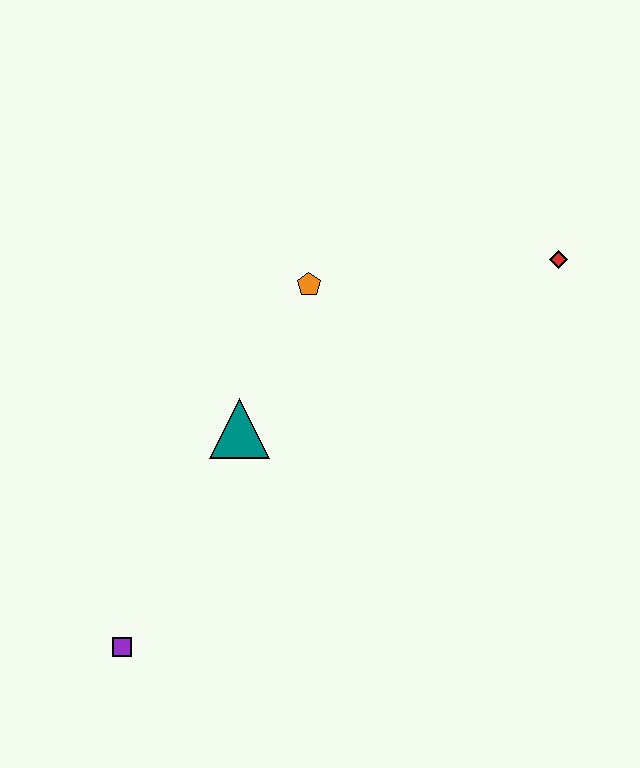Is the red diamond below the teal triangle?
No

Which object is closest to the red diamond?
The orange pentagon is closest to the red diamond.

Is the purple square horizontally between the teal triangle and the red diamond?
No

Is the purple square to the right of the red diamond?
No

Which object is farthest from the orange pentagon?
The purple square is farthest from the orange pentagon.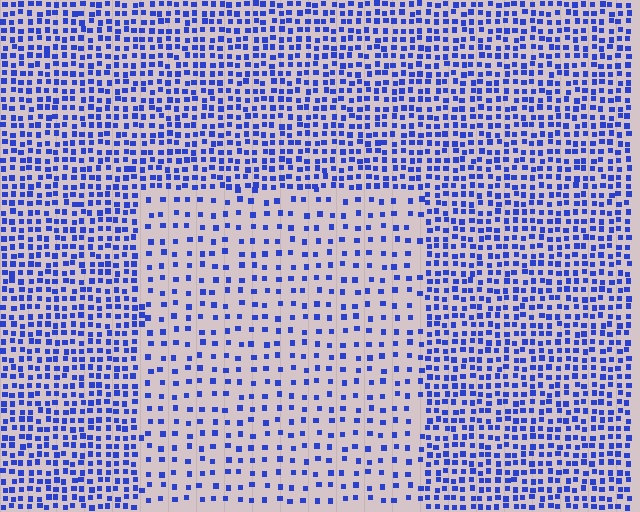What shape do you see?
I see a rectangle.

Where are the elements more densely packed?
The elements are more densely packed outside the rectangle boundary.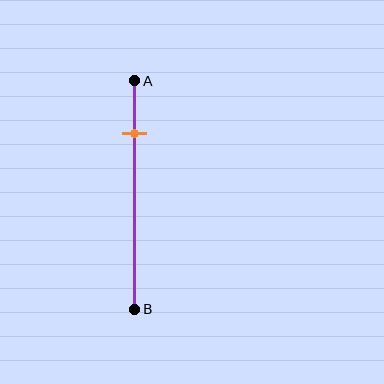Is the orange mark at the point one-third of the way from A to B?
No, the mark is at about 25% from A, not at the 33% one-third point.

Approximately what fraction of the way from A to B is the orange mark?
The orange mark is approximately 25% of the way from A to B.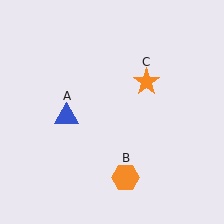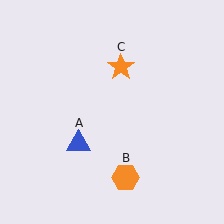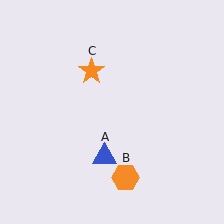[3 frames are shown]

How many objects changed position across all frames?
2 objects changed position: blue triangle (object A), orange star (object C).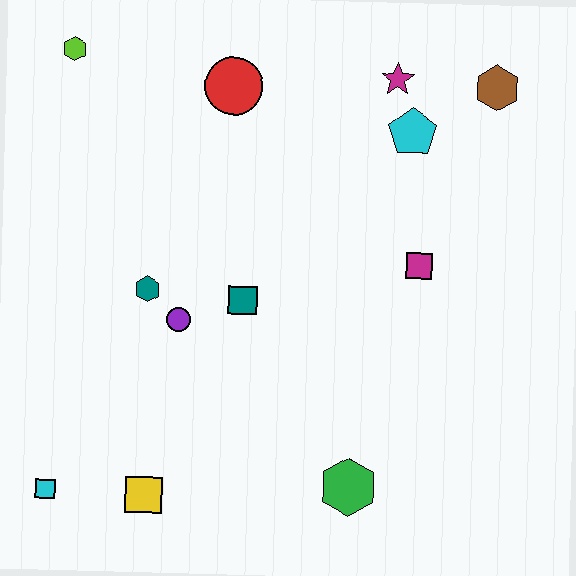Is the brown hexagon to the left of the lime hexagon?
No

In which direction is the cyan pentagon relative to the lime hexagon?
The cyan pentagon is to the right of the lime hexagon.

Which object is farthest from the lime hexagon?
The green hexagon is farthest from the lime hexagon.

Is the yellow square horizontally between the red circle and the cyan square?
Yes